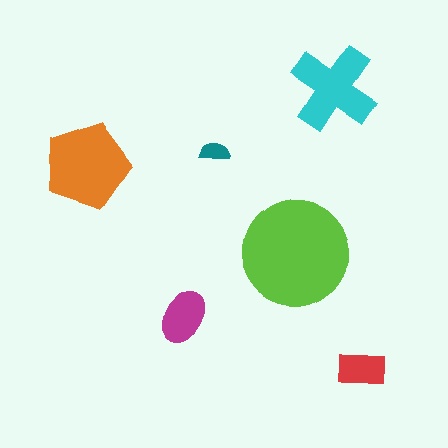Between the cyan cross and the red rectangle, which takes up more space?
The cyan cross.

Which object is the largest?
The lime circle.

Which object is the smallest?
The teal semicircle.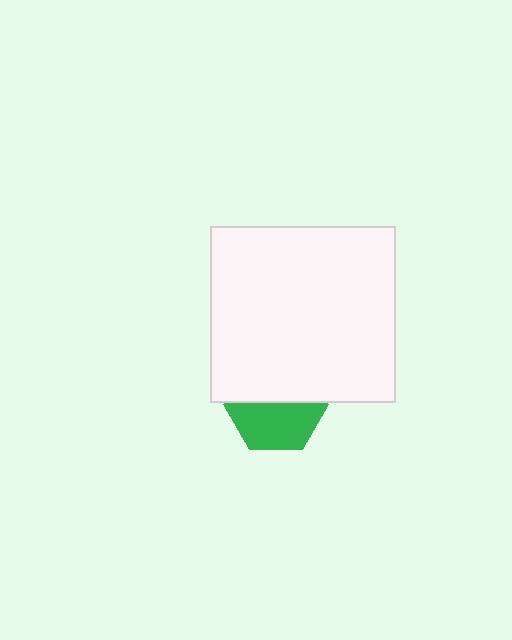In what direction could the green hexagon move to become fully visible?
The green hexagon could move down. That would shift it out from behind the white rectangle entirely.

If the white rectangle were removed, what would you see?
You would see the complete green hexagon.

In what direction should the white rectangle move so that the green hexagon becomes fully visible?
The white rectangle should move up. That is the shortest direction to clear the overlap and leave the green hexagon fully visible.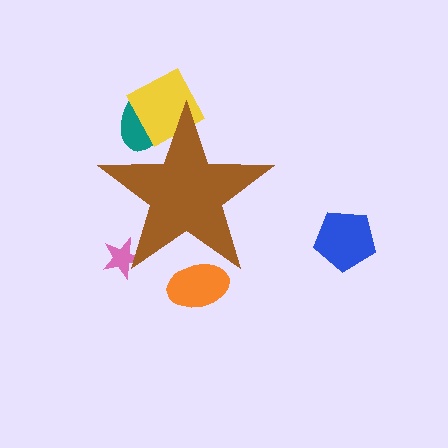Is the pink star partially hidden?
Yes, the pink star is partially hidden behind the brown star.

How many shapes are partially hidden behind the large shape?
4 shapes are partially hidden.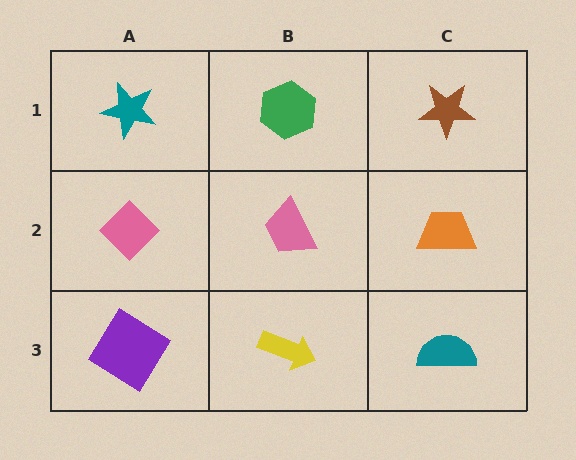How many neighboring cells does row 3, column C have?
2.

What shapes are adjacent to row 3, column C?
An orange trapezoid (row 2, column C), a yellow arrow (row 3, column B).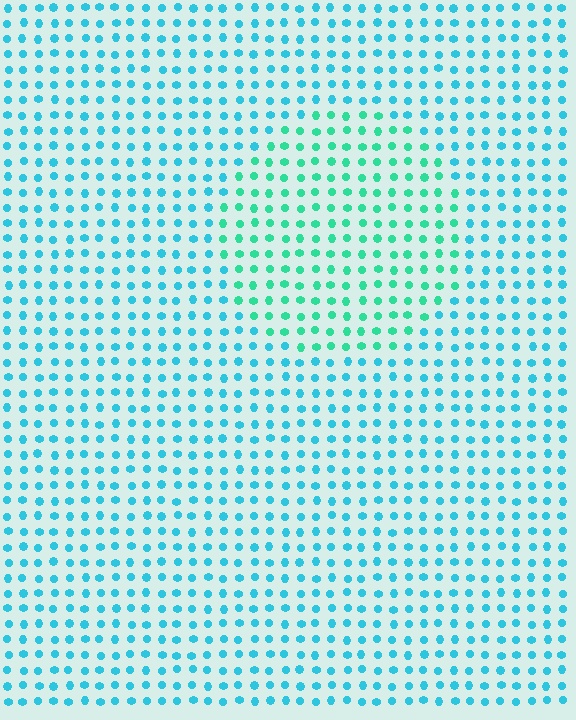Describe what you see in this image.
The image is filled with small cyan elements in a uniform arrangement. A circle-shaped region is visible where the elements are tinted to a slightly different hue, forming a subtle color boundary.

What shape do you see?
I see a circle.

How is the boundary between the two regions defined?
The boundary is defined purely by a slight shift in hue (about 32 degrees). Spacing, size, and orientation are identical on both sides.